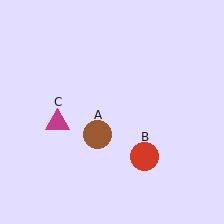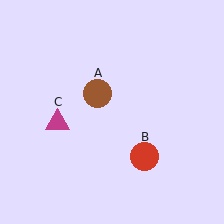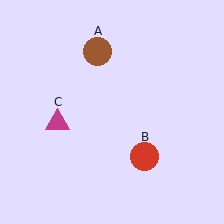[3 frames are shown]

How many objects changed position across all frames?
1 object changed position: brown circle (object A).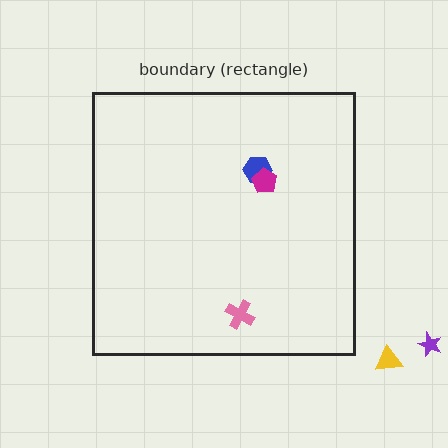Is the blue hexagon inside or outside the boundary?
Inside.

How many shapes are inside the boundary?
3 inside, 2 outside.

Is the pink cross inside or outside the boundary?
Inside.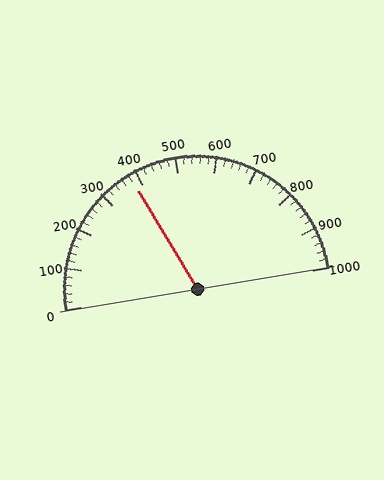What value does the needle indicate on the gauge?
The needle indicates approximately 380.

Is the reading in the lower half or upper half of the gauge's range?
The reading is in the lower half of the range (0 to 1000).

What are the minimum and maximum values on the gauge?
The gauge ranges from 0 to 1000.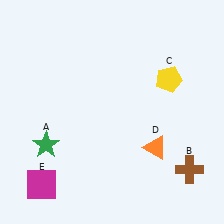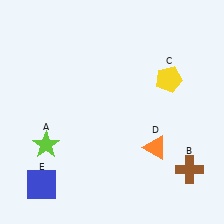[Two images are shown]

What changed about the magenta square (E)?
In Image 1, E is magenta. In Image 2, it changed to blue.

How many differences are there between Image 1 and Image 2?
There are 2 differences between the two images.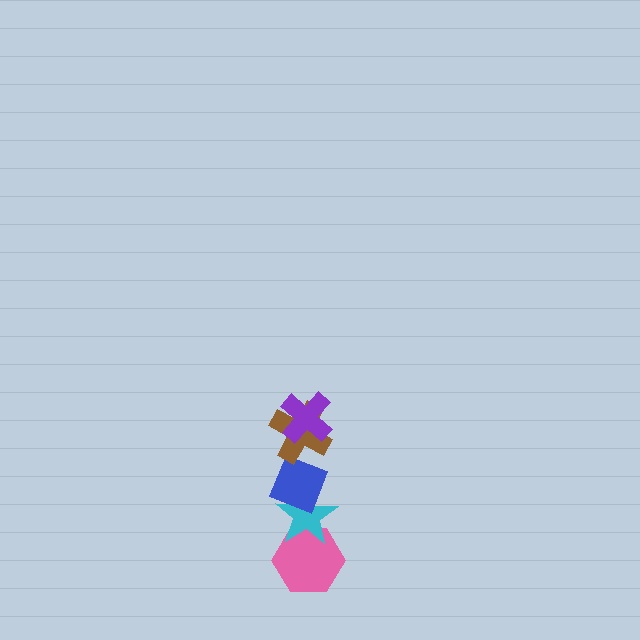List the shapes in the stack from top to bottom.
From top to bottom: the purple cross, the brown cross, the blue diamond, the cyan star, the pink hexagon.